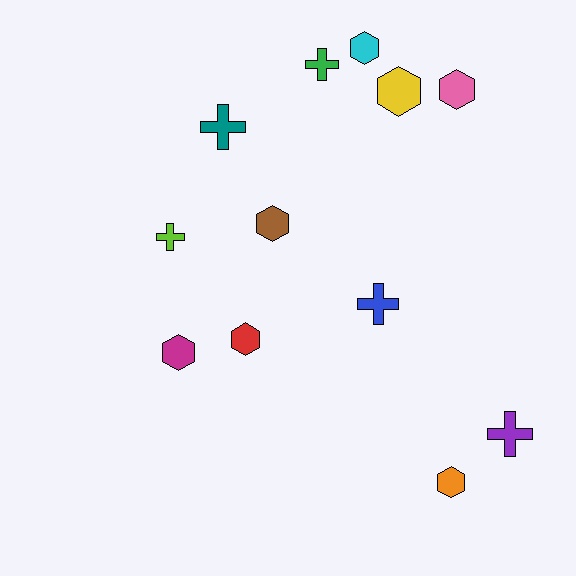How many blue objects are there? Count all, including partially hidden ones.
There is 1 blue object.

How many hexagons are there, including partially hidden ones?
There are 7 hexagons.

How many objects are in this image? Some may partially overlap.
There are 12 objects.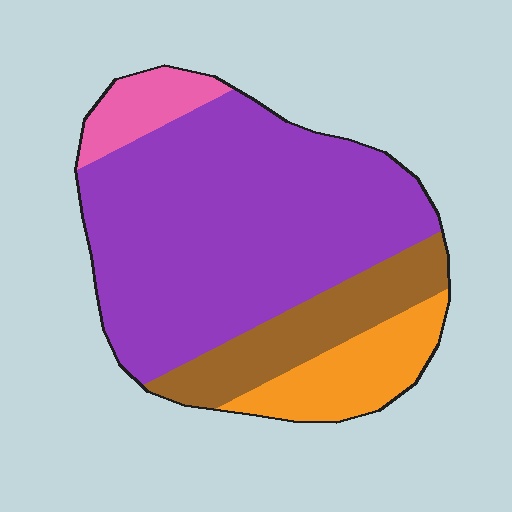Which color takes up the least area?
Pink, at roughly 5%.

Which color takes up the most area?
Purple, at roughly 65%.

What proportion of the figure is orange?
Orange takes up less than a quarter of the figure.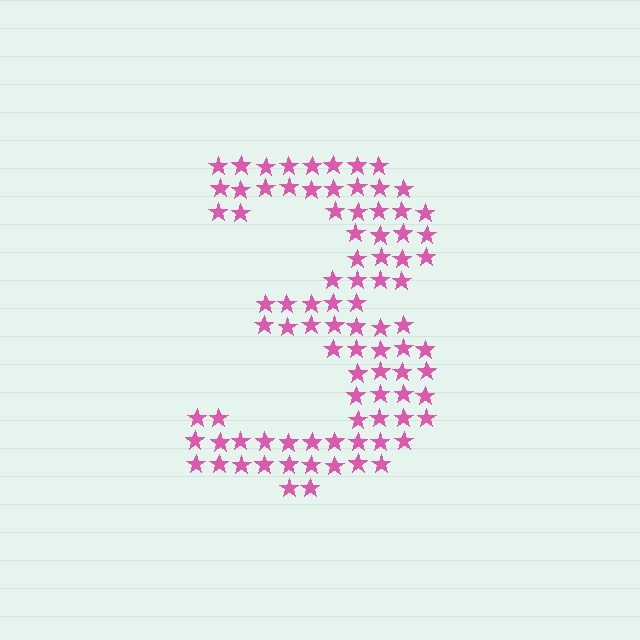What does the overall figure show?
The overall figure shows the digit 3.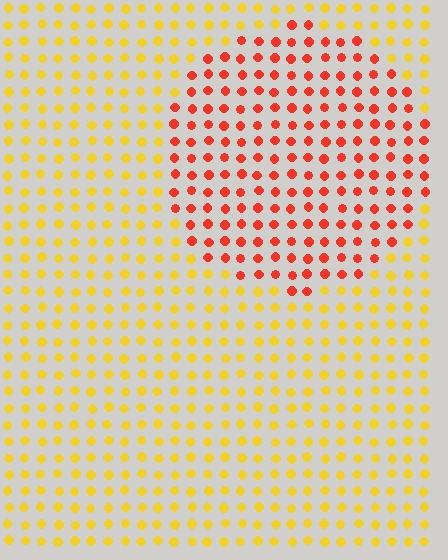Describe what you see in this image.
The image is filled with small yellow elements in a uniform arrangement. A circle-shaped region is visible where the elements are tinted to a slightly different hue, forming a subtle color boundary.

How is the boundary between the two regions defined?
The boundary is defined purely by a slight shift in hue (about 47 degrees). Spacing, size, and orientation are identical on both sides.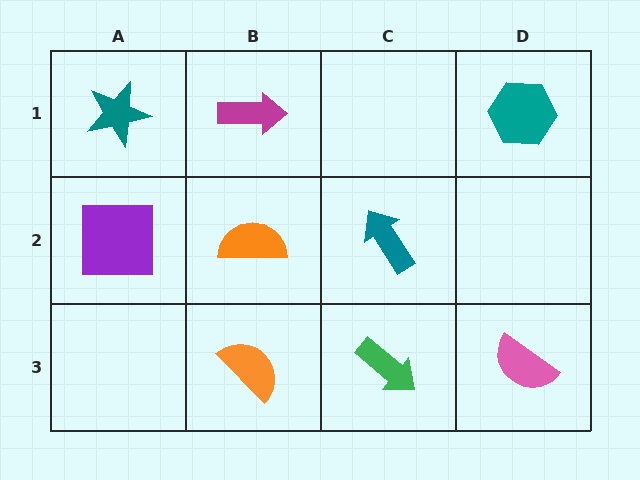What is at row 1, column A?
A teal star.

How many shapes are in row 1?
3 shapes.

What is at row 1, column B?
A magenta arrow.